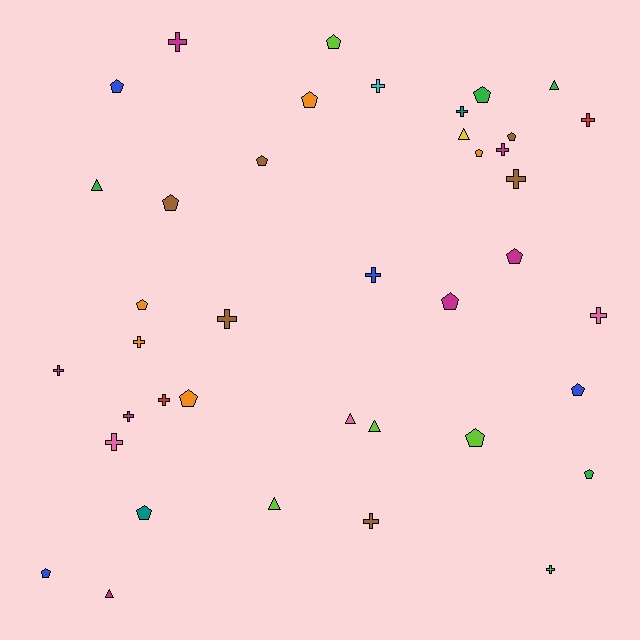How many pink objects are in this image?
There are 3 pink objects.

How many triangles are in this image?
There are 7 triangles.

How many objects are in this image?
There are 40 objects.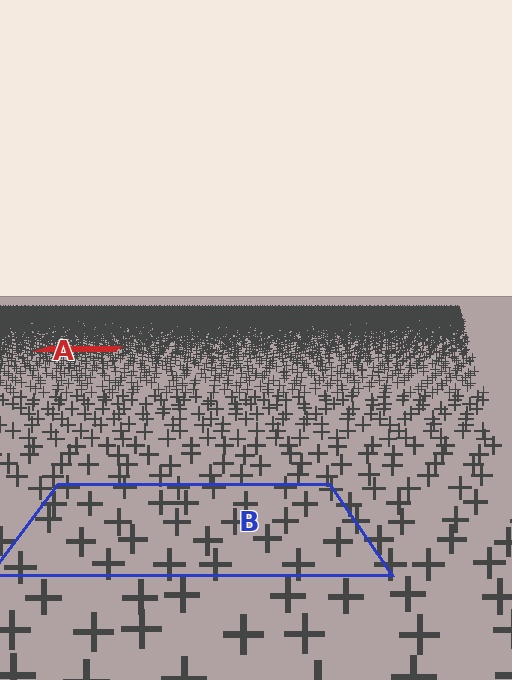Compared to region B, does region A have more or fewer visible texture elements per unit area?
Region A has more texture elements per unit area — they are packed more densely because it is farther away.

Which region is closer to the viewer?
Region B is closer. The texture elements there are larger and more spread out.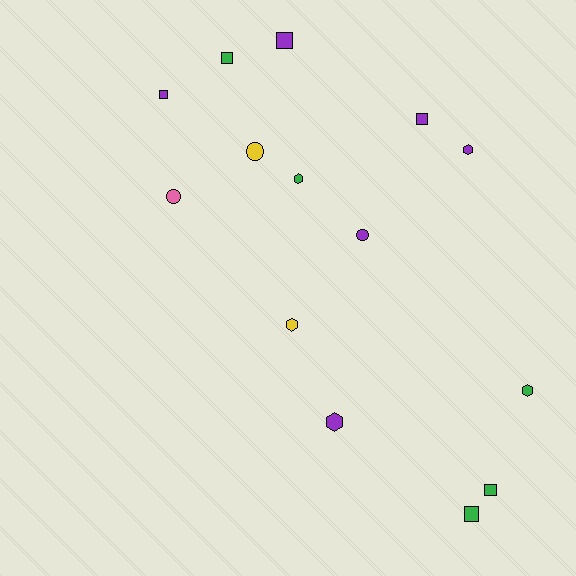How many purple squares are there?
There are 3 purple squares.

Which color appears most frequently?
Purple, with 6 objects.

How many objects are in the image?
There are 14 objects.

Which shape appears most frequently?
Square, with 6 objects.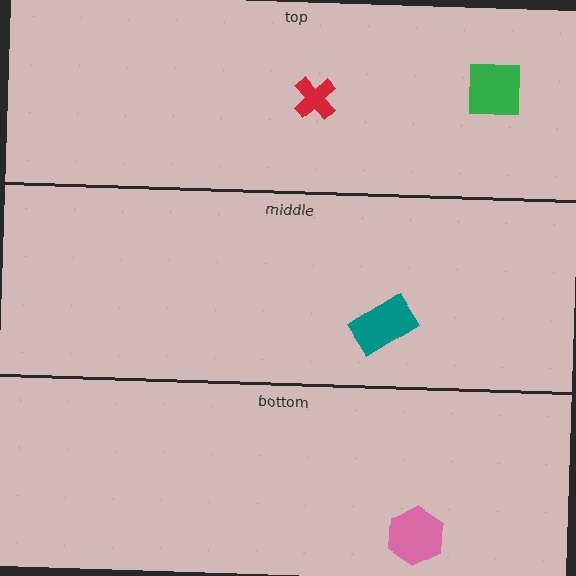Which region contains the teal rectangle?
The middle region.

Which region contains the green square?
The top region.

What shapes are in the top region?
The green square, the red cross.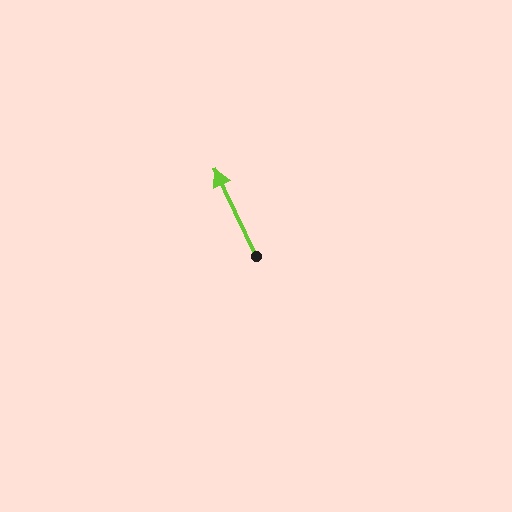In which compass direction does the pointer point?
Northwest.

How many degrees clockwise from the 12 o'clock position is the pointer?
Approximately 335 degrees.